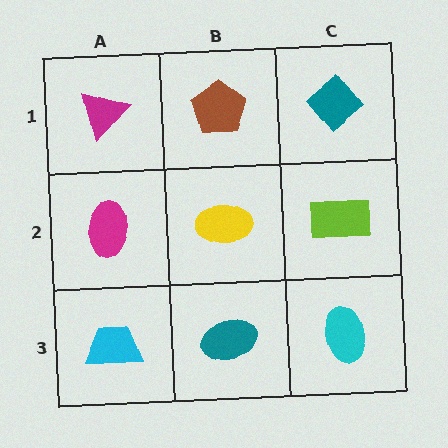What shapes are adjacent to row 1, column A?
A magenta ellipse (row 2, column A), a brown pentagon (row 1, column B).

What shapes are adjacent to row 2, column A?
A magenta triangle (row 1, column A), a cyan trapezoid (row 3, column A), a yellow ellipse (row 2, column B).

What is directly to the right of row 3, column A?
A teal ellipse.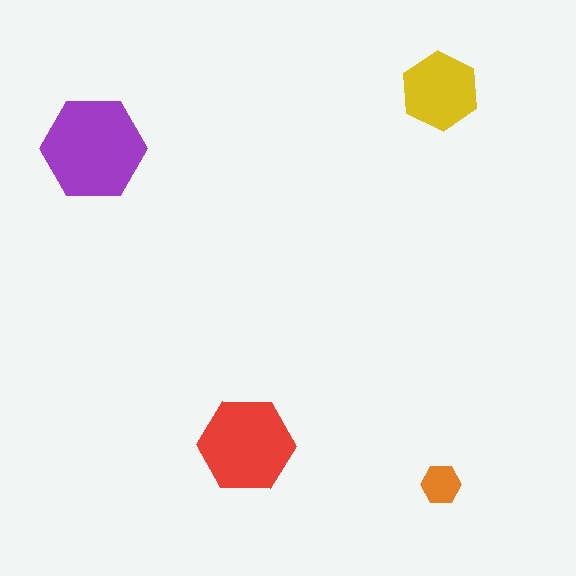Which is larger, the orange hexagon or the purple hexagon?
The purple one.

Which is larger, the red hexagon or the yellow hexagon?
The red one.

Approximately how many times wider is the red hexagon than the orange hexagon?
About 2.5 times wider.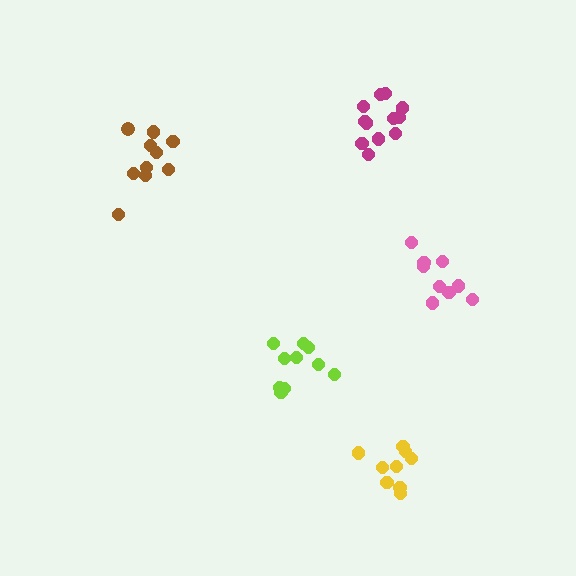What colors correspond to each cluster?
The clusters are colored: brown, yellow, lime, pink, magenta.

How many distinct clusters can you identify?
There are 5 distinct clusters.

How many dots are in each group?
Group 1: 10 dots, Group 2: 9 dots, Group 3: 10 dots, Group 4: 9 dots, Group 5: 12 dots (50 total).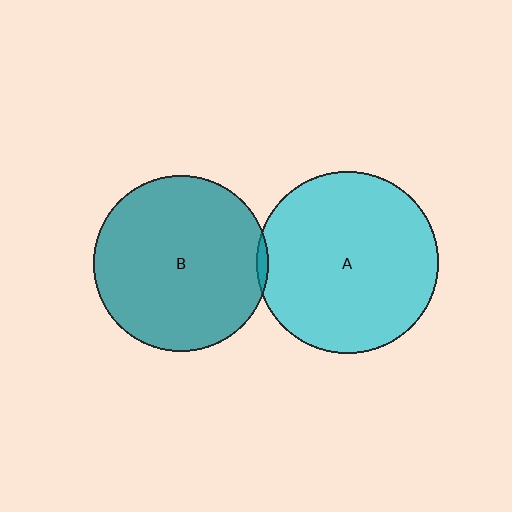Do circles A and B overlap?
Yes.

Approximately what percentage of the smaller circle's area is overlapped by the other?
Approximately 5%.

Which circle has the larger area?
Circle A (cyan).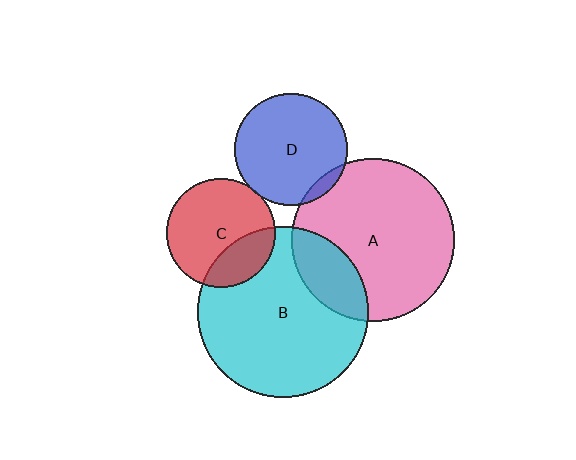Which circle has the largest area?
Circle B (cyan).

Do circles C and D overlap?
Yes.